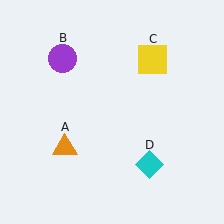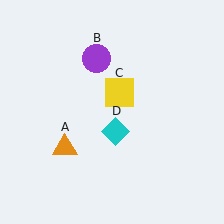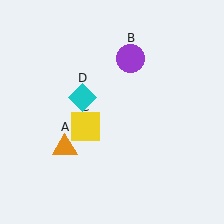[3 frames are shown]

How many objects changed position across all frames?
3 objects changed position: purple circle (object B), yellow square (object C), cyan diamond (object D).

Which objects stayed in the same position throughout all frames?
Orange triangle (object A) remained stationary.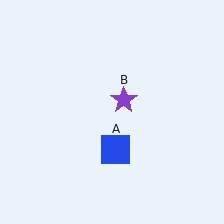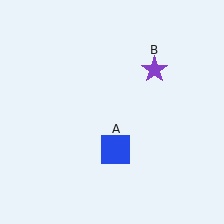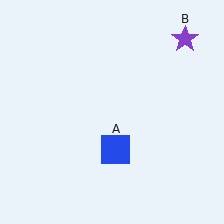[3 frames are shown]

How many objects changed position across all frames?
1 object changed position: purple star (object B).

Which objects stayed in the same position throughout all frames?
Blue square (object A) remained stationary.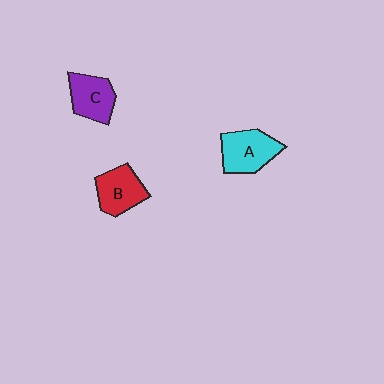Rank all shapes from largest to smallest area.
From largest to smallest: A (cyan), B (red), C (purple).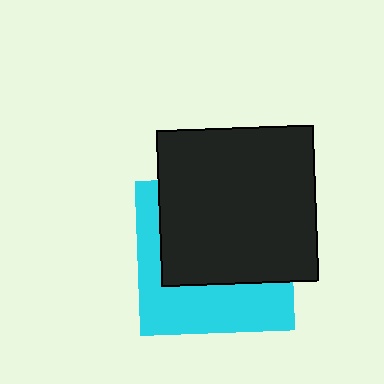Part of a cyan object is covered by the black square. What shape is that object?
It is a square.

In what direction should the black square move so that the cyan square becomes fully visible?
The black square should move up. That is the shortest direction to clear the overlap and leave the cyan square fully visible.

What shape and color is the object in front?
The object in front is a black square.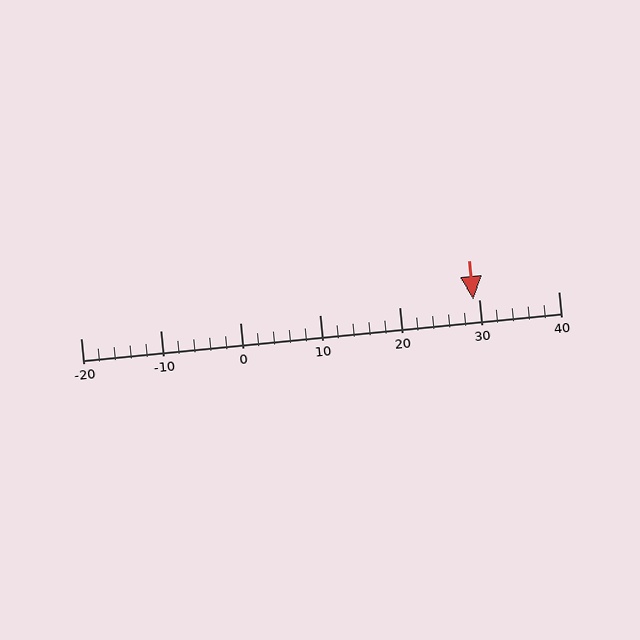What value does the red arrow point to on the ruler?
The red arrow points to approximately 29.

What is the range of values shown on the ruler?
The ruler shows values from -20 to 40.